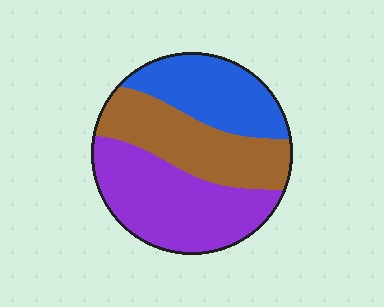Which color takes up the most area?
Purple, at roughly 40%.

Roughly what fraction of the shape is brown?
Brown takes up about one third (1/3) of the shape.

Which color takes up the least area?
Blue, at roughly 25%.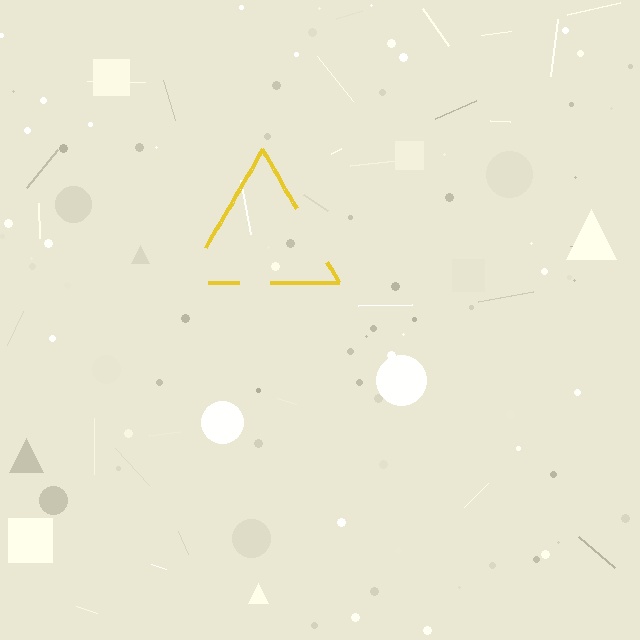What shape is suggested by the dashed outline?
The dashed outline suggests a triangle.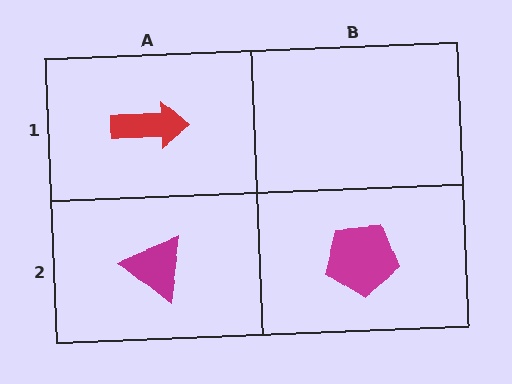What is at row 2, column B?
A magenta pentagon.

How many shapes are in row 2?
2 shapes.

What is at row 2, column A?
A magenta triangle.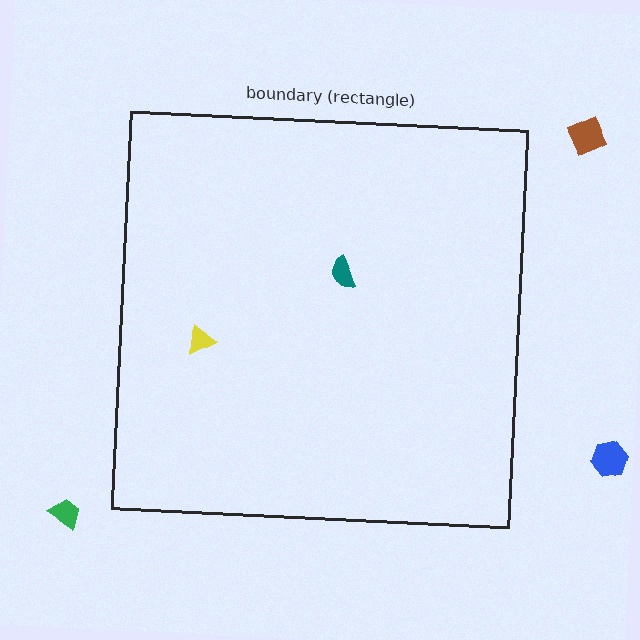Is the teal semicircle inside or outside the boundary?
Inside.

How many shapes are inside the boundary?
2 inside, 3 outside.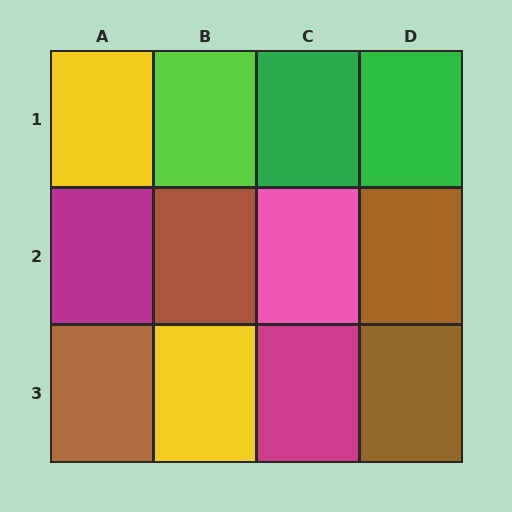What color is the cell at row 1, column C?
Green.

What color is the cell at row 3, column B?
Yellow.